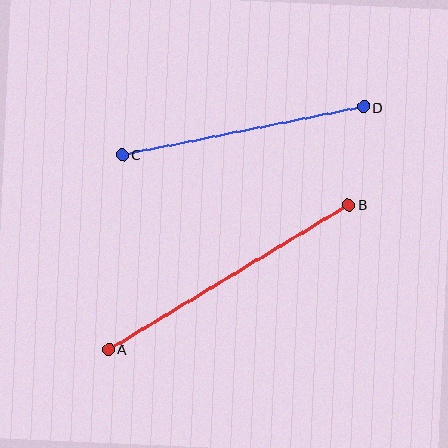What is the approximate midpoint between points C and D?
The midpoint is at approximately (243, 131) pixels.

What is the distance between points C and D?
The distance is approximately 246 pixels.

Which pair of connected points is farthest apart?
Points A and B are farthest apart.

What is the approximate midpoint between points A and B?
The midpoint is at approximately (229, 277) pixels.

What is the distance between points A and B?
The distance is approximately 280 pixels.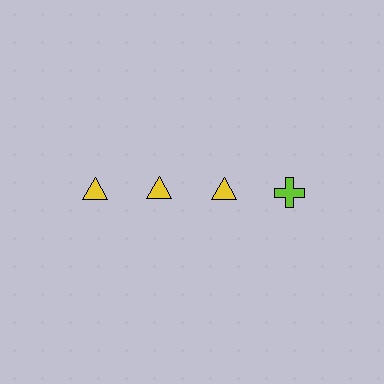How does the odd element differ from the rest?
It differs in both color (lime instead of yellow) and shape (cross instead of triangle).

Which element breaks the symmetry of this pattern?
The lime cross in the top row, second from right column breaks the symmetry. All other shapes are yellow triangles.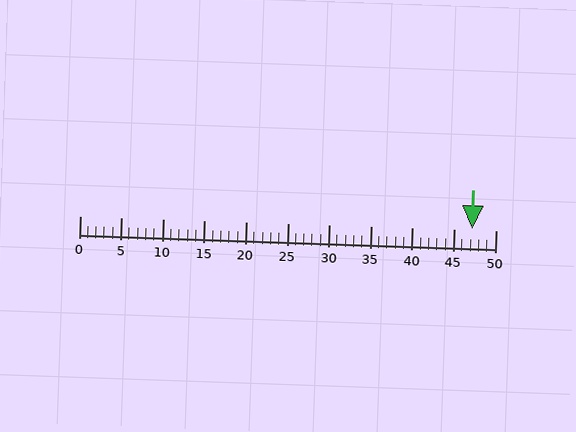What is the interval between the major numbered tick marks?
The major tick marks are spaced 5 units apart.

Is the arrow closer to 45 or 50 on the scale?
The arrow is closer to 45.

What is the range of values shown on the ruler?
The ruler shows values from 0 to 50.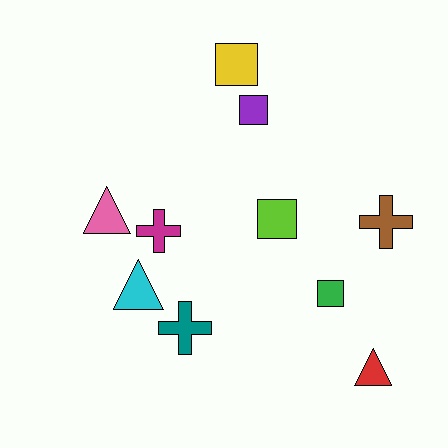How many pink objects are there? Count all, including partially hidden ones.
There is 1 pink object.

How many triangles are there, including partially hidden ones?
There are 3 triangles.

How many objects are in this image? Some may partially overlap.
There are 10 objects.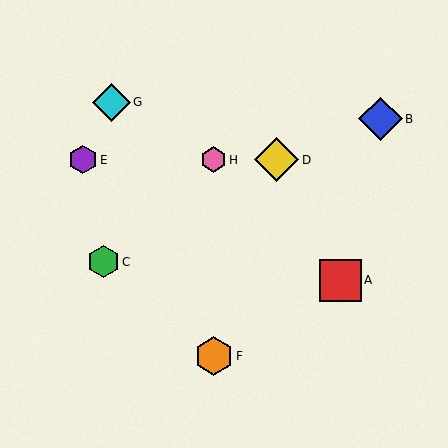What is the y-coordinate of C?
Object C is at y≈262.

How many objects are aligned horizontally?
3 objects (D, E, H) are aligned horizontally.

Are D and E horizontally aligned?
Yes, both are at y≈160.